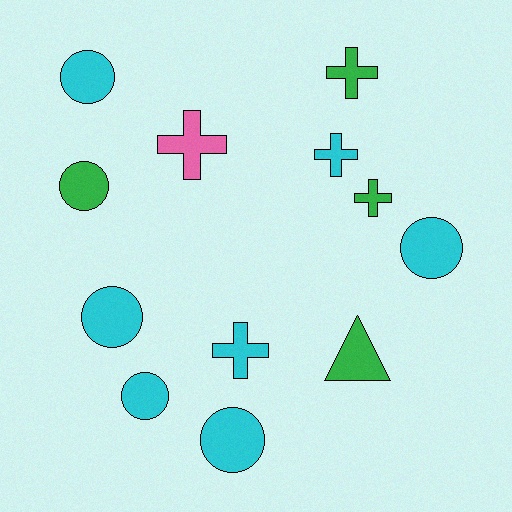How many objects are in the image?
There are 12 objects.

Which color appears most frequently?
Cyan, with 7 objects.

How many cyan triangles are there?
There are no cyan triangles.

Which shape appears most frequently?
Circle, with 6 objects.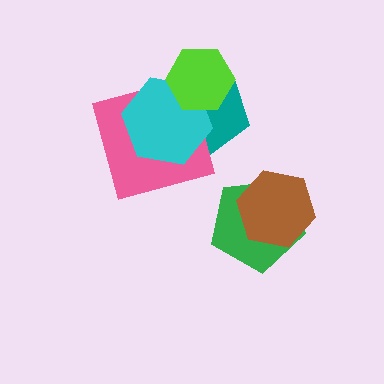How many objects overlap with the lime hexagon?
3 objects overlap with the lime hexagon.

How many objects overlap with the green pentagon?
1 object overlaps with the green pentagon.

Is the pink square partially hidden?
Yes, it is partially covered by another shape.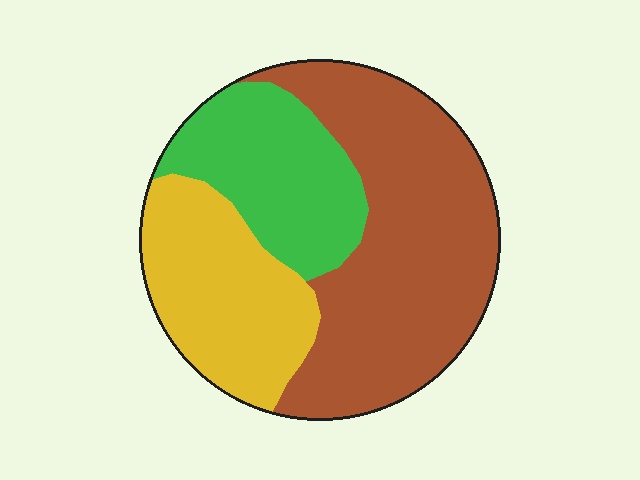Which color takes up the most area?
Brown, at roughly 50%.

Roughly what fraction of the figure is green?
Green covers around 25% of the figure.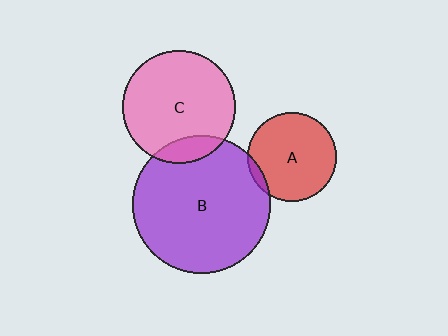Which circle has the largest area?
Circle B (purple).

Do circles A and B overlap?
Yes.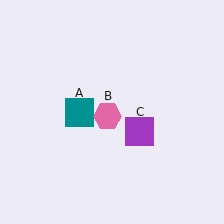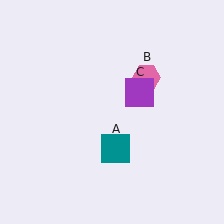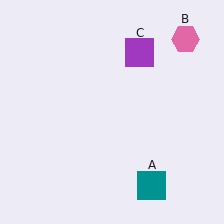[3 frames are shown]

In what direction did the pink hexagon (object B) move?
The pink hexagon (object B) moved up and to the right.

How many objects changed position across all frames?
3 objects changed position: teal square (object A), pink hexagon (object B), purple square (object C).